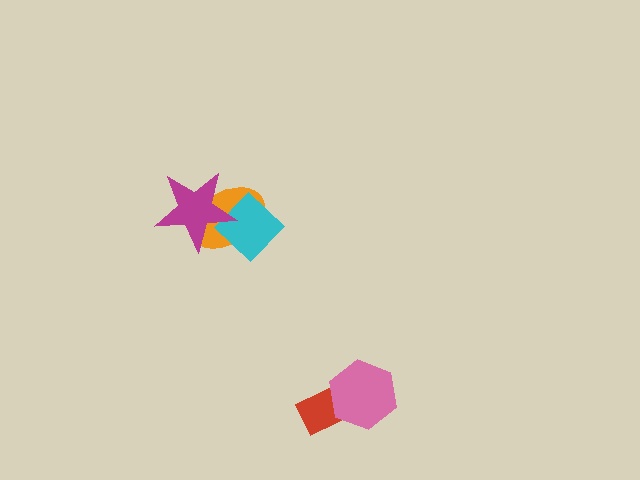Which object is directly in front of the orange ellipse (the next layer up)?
The cyan diamond is directly in front of the orange ellipse.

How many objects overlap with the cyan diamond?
2 objects overlap with the cyan diamond.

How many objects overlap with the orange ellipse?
2 objects overlap with the orange ellipse.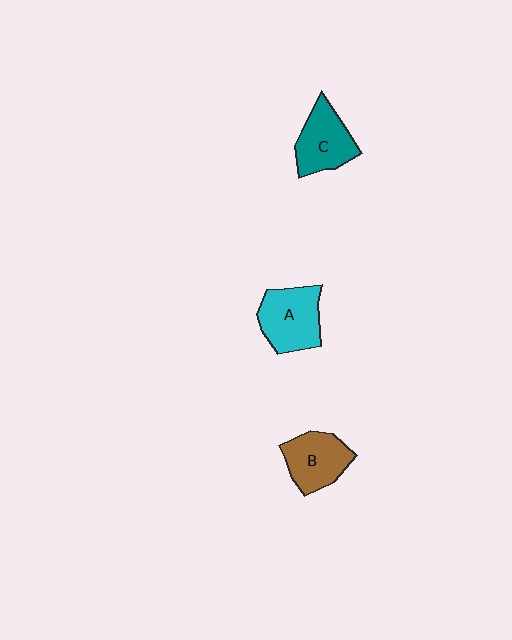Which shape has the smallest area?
Shape B (brown).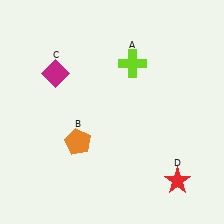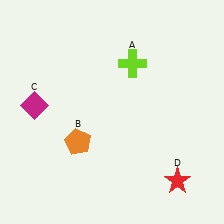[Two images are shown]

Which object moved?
The magenta diamond (C) moved down.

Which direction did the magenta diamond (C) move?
The magenta diamond (C) moved down.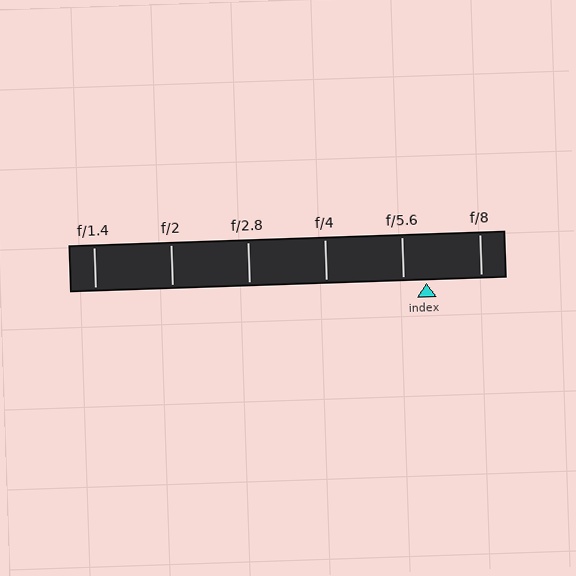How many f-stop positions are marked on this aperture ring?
There are 6 f-stop positions marked.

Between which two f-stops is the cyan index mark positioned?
The index mark is between f/5.6 and f/8.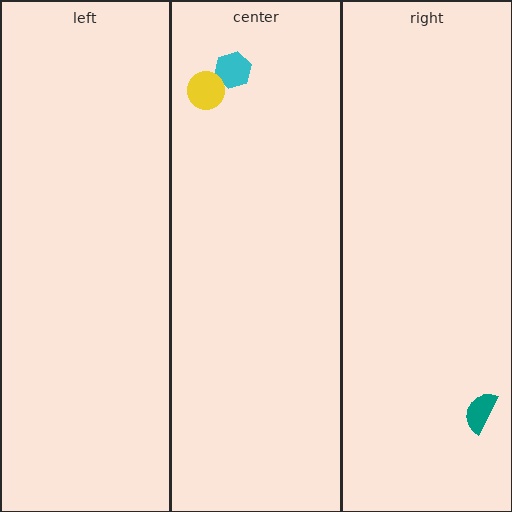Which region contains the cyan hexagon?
The center region.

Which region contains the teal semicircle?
The right region.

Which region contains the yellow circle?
The center region.